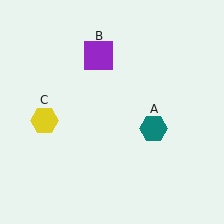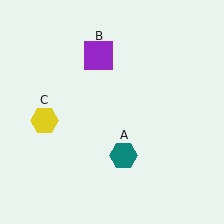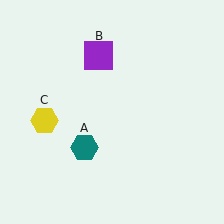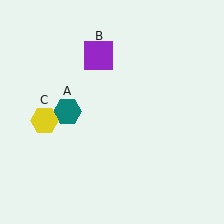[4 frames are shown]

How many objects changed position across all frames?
1 object changed position: teal hexagon (object A).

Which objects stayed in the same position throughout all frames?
Purple square (object B) and yellow hexagon (object C) remained stationary.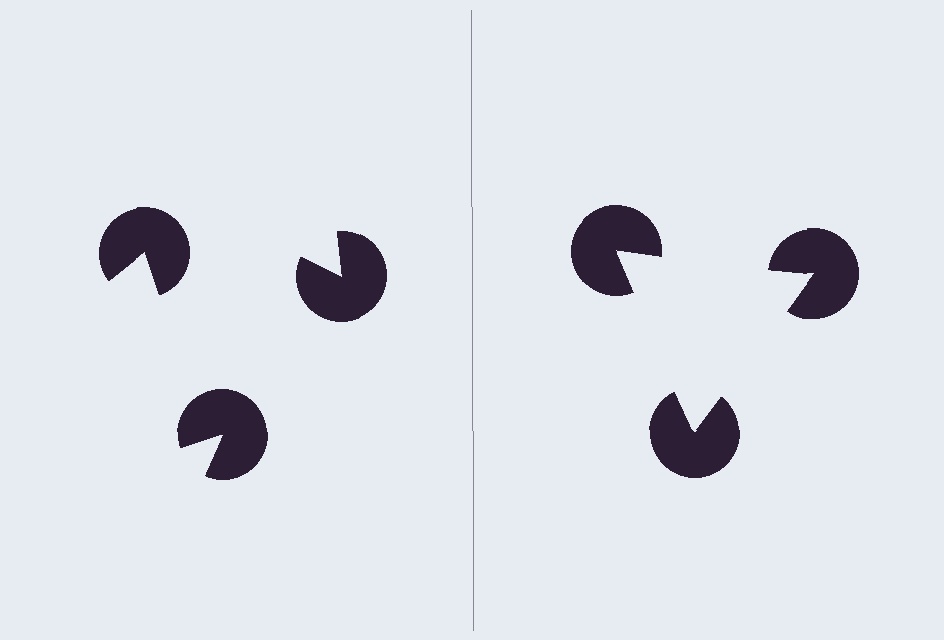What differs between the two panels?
The pac-man discs are positioned identically on both sides; only the wedge orientations differ. On the right they align to a triangle; on the left they are misaligned.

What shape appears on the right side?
An illusory triangle.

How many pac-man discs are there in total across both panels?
6 — 3 on each side.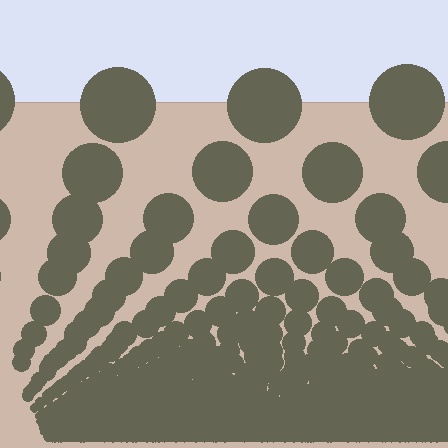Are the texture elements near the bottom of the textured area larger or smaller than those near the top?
Smaller. The gradient is inverted — elements near the bottom are smaller and denser.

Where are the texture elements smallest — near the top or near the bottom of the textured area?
Near the bottom.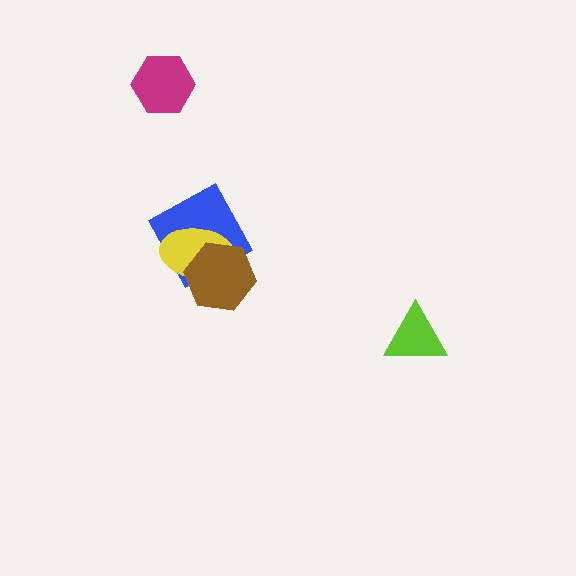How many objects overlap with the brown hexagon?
2 objects overlap with the brown hexagon.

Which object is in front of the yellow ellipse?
The brown hexagon is in front of the yellow ellipse.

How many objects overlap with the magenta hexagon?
0 objects overlap with the magenta hexagon.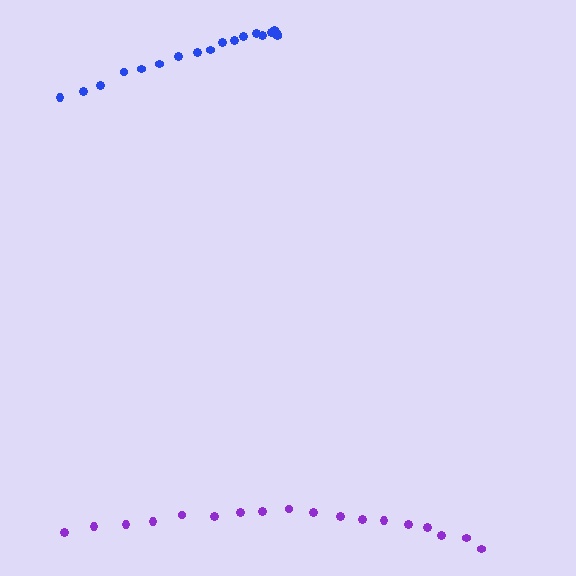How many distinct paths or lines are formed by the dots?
There are 2 distinct paths.